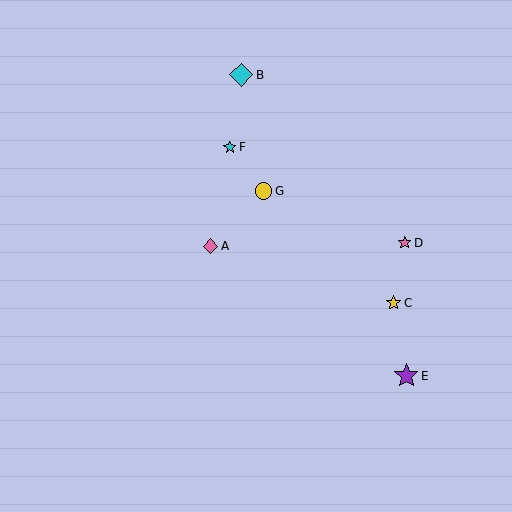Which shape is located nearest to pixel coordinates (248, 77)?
The cyan diamond (labeled B) at (241, 75) is nearest to that location.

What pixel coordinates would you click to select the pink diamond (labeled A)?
Click at (210, 246) to select the pink diamond A.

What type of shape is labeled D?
Shape D is a pink star.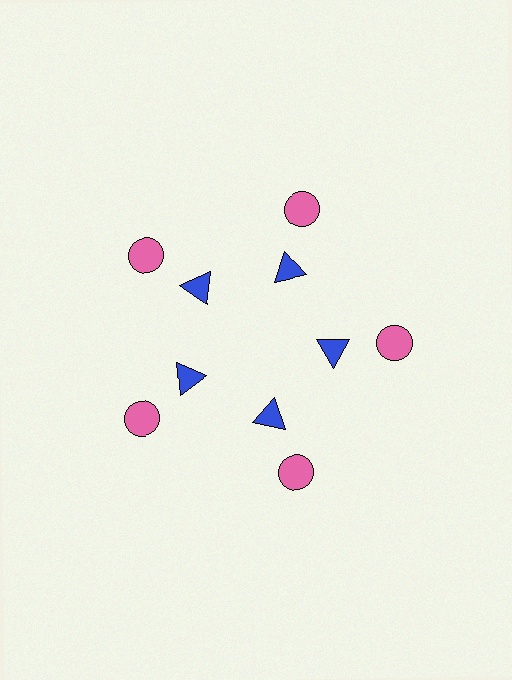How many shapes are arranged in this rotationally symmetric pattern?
There are 10 shapes, arranged in 5 groups of 2.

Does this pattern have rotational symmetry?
Yes, this pattern has 5-fold rotational symmetry. It looks the same after rotating 72 degrees around the center.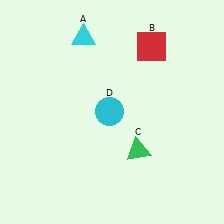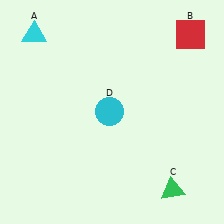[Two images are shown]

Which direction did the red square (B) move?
The red square (B) moved right.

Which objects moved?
The objects that moved are: the cyan triangle (A), the red square (B), the green triangle (C).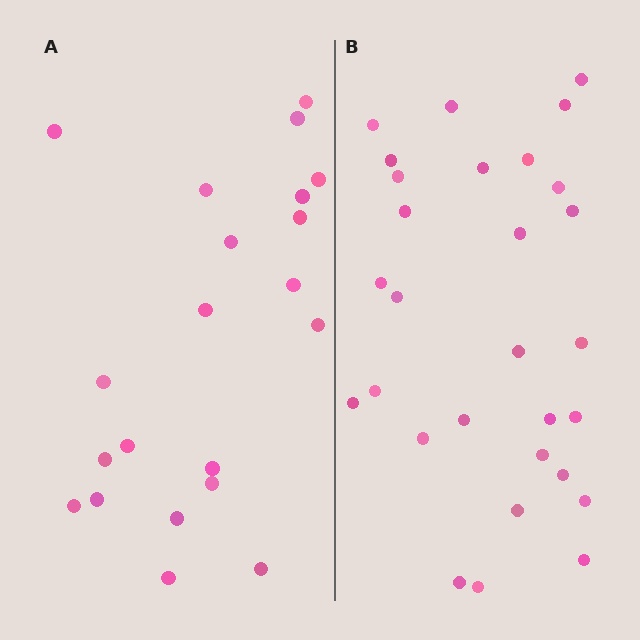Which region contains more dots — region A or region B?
Region B (the right region) has more dots.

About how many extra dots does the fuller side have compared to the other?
Region B has roughly 8 or so more dots than region A.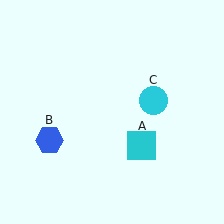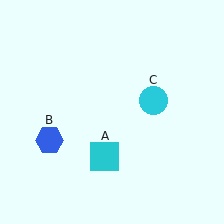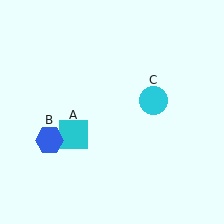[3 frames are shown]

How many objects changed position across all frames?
1 object changed position: cyan square (object A).